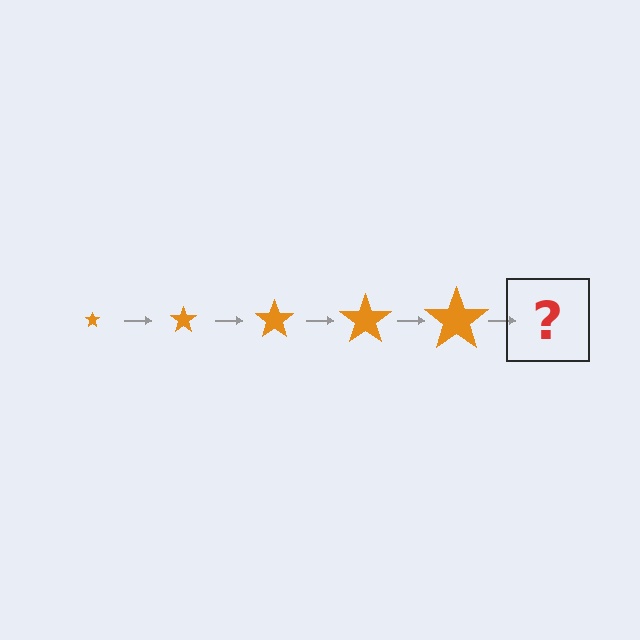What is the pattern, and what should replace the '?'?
The pattern is that the star gets progressively larger each step. The '?' should be an orange star, larger than the previous one.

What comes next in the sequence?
The next element should be an orange star, larger than the previous one.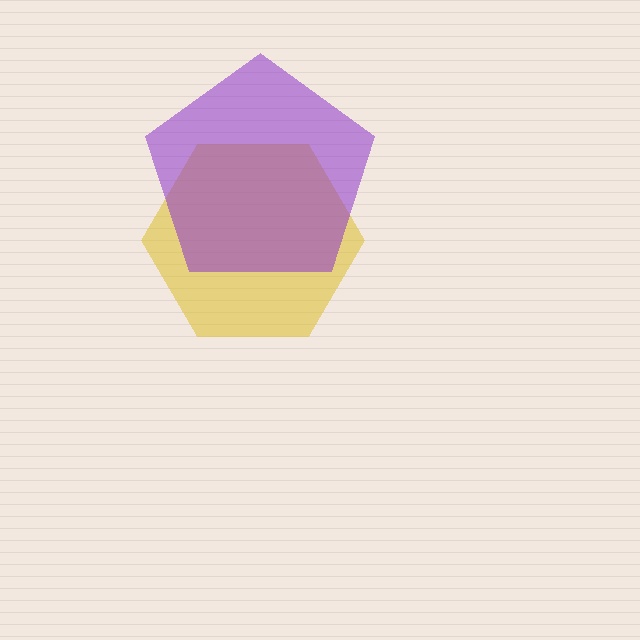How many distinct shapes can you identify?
There are 2 distinct shapes: a yellow hexagon, a purple pentagon.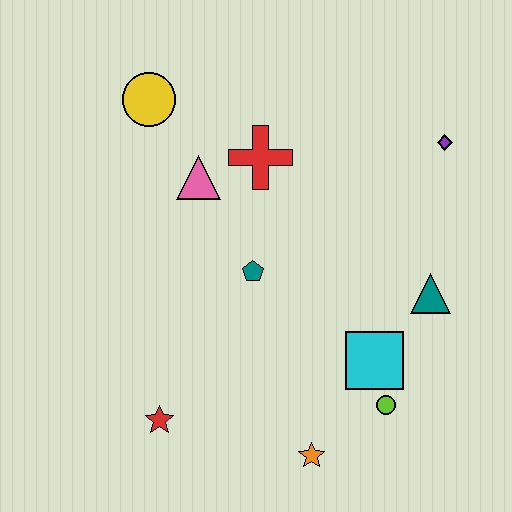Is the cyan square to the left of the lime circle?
Yes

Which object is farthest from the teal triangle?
The yellow circle is farthest from the teal triangle.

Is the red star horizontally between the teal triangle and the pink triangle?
No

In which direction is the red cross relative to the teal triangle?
The red cross is to the left of the teal triangle.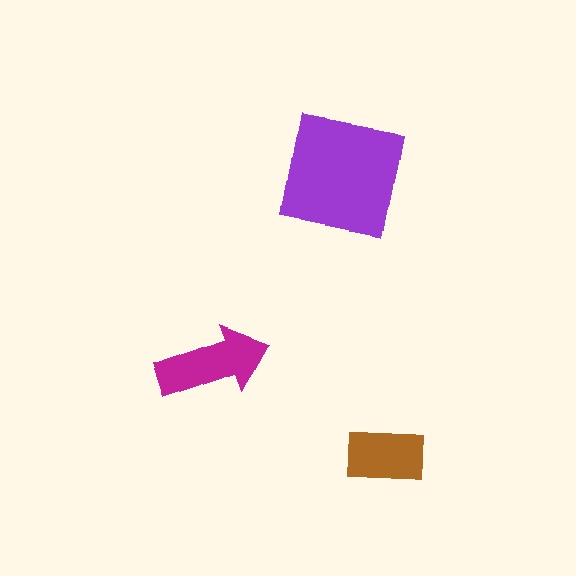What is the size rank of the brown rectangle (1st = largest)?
3rd.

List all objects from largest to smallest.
The purple square, the magenta arrow, the brown rectangle.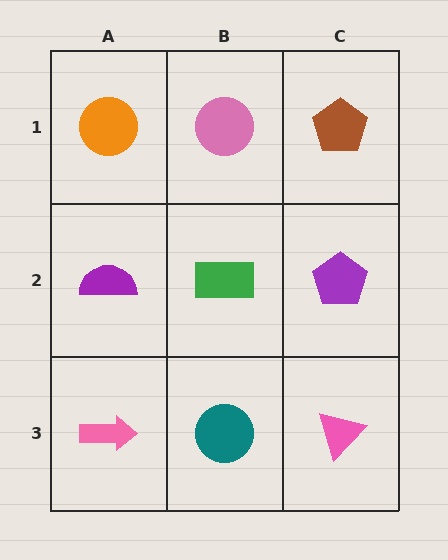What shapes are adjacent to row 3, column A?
A purple semicircle (row 2, column A), a teal circle (row 3, column B).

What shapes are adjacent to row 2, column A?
An orange circle (row 1, column A), a pink arrow (row 3, column A), a green rectangle (row 2, column B).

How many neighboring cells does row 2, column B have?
4.